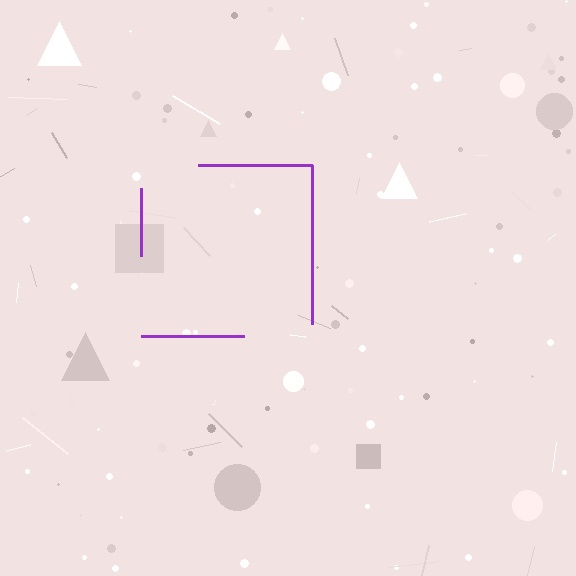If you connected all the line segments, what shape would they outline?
They would outline a square.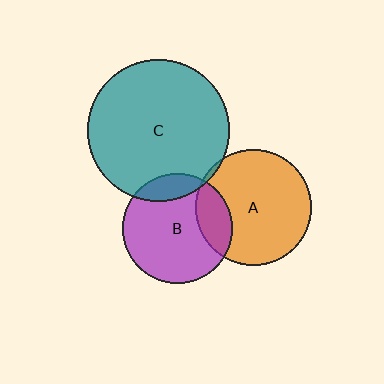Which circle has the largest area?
Circle C (teal).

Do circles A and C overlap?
Yes.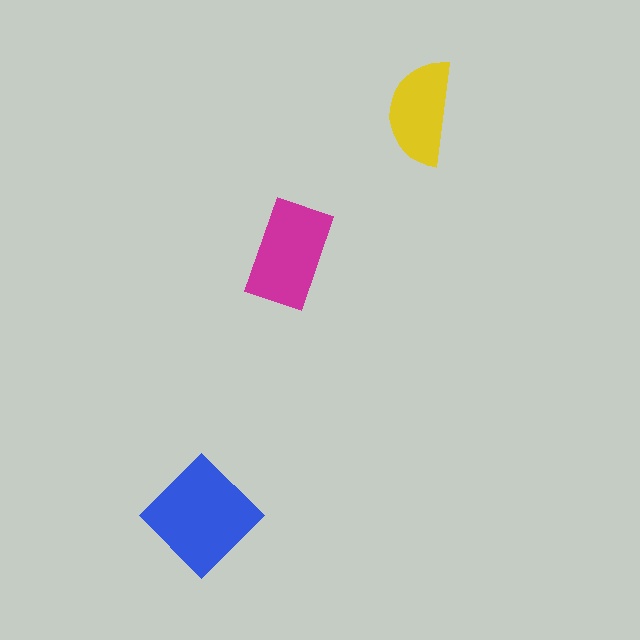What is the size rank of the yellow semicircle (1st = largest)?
3rd.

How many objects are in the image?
There are 3 objects in the image.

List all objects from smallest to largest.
The yellow semicircle, the magenta rectangle, the blue diamond.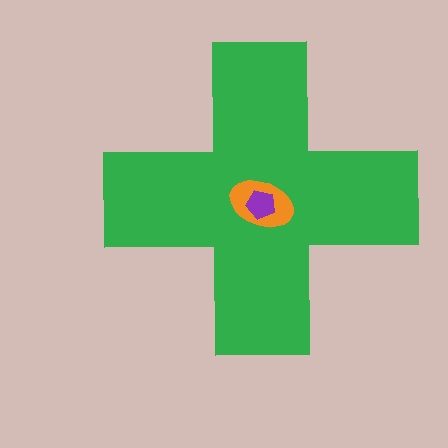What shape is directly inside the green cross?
The orange ellipse.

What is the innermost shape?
The purple pentagon.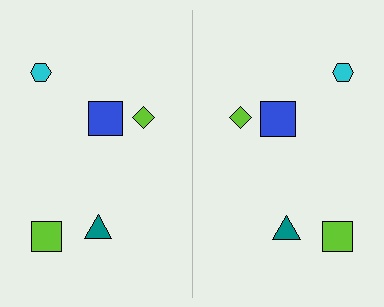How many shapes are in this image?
There are 10 shapes in this image.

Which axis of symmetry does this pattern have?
The pattern has a vertical axis of symmetry running through the center of the image.